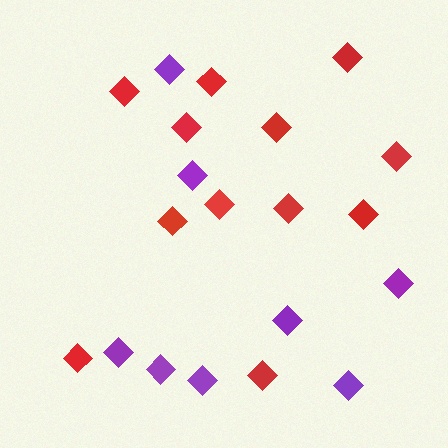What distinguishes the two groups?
There are 2 groups: one group of purple diamonds (8) and one group of red diamonds (12).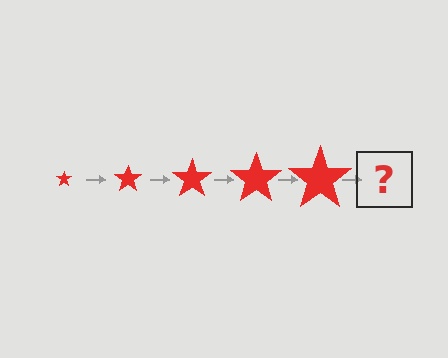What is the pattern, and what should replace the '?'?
The pattern is that the star gets progressively larger each step. The '?' should be a red star, larger than the previous one.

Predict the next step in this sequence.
The next step is a red star, larger than the previous one.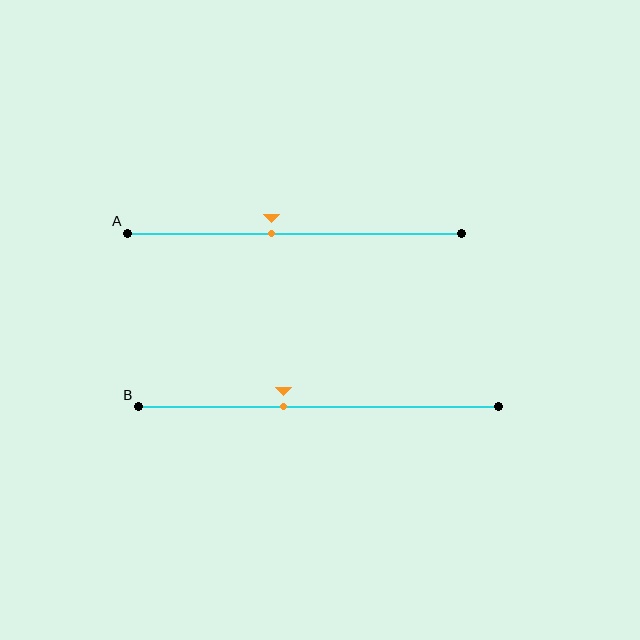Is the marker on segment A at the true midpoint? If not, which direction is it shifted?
No, the marker on segment A is shifted to the left by about 7% of the segment length.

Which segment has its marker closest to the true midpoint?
Segment A has its marker closest to the true midpoint.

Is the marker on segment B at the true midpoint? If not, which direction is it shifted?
No, the marker on segment B is shifted to the left by about 10% of the segment length.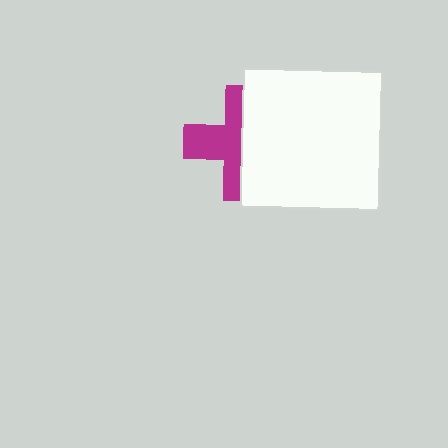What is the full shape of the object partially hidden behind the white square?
The partially hidden object is a magenta cross.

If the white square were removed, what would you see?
You would see the complete magenta cross.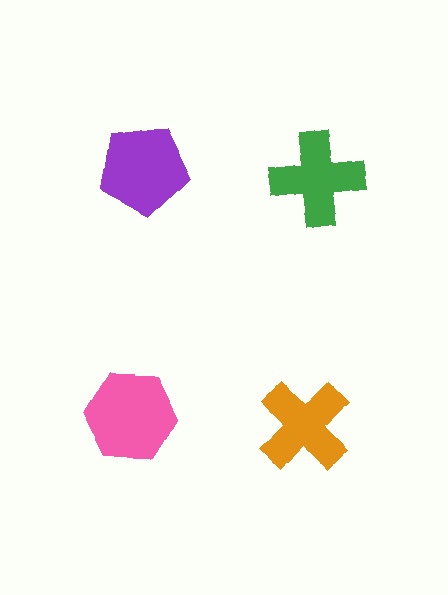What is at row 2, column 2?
An orange cross.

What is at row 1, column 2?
A green cross.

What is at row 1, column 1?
A purple pentagon.